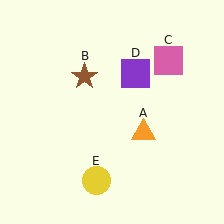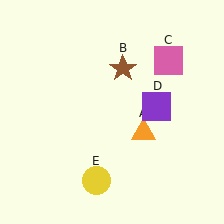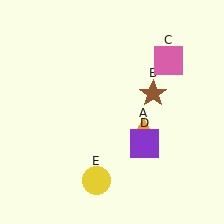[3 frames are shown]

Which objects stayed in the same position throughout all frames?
Orange triangle (object A) and pink square (object C) and yellow circle (object E) remained stationary.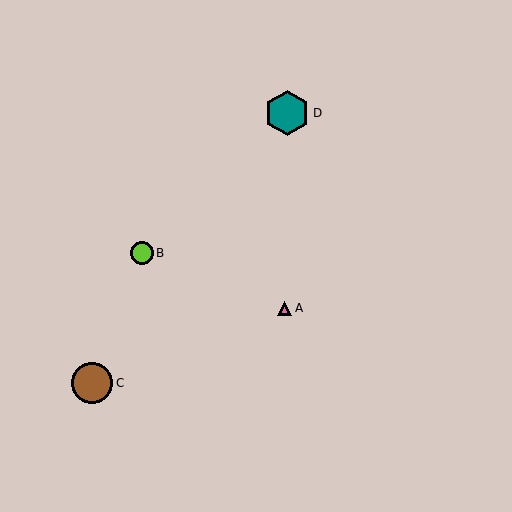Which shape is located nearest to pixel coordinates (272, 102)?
The teal hexagon (labeled D) at (287, 113) is nearest to that location.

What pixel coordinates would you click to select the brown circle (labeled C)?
Click at (92, 383) to select the brown circle C.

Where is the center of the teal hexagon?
The center of the teal hexagon is at (287, 113).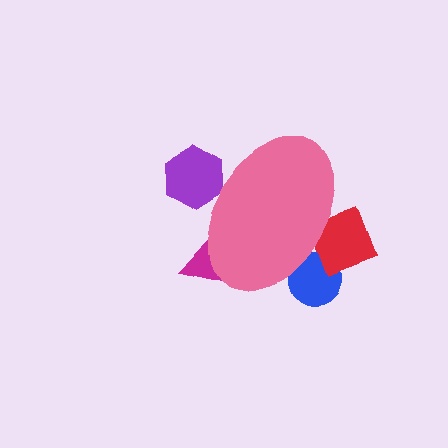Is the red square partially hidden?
Yes, the red square is partially hidden behind the pink ellipse.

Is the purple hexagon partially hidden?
Yes, the purple hexagon is partially hidden behind the pink ellipse.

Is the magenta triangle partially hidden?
Yes, the magenta triangle is partially hidden behind the pink ellipse.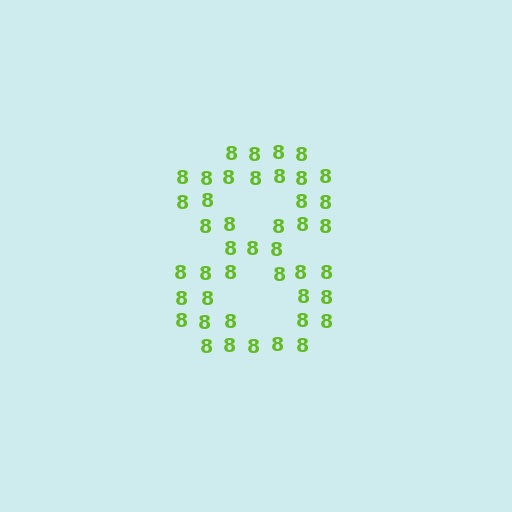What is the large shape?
The large shape is the digit 8.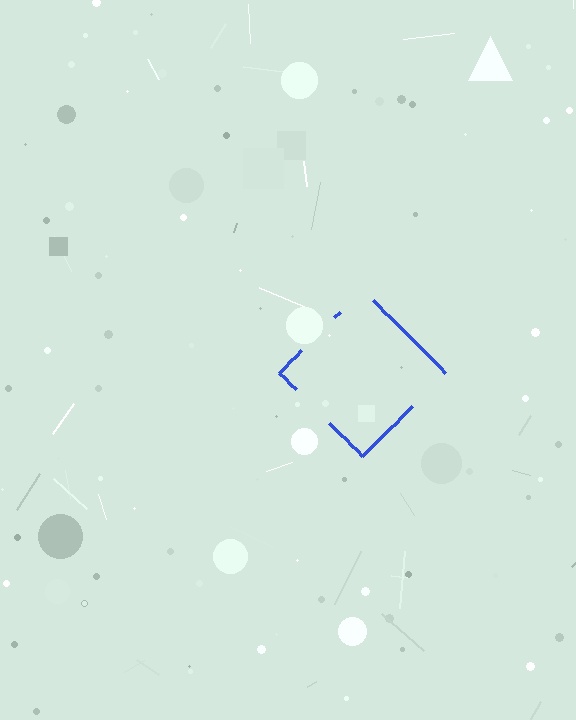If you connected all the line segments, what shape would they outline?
They would outline a diamond.